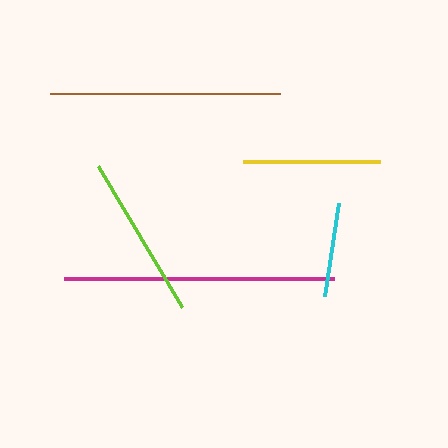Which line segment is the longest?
The magenta line is the longest at approximately 271 pixels.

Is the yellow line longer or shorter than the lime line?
The lime line is longer than the yellow line.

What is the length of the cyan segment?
The cyan segment is approximately 94 pixels long.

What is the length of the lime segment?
The lime segment is approximately 164 pixels long.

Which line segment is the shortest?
The cyan line is the shortest at approximately 94 pixels.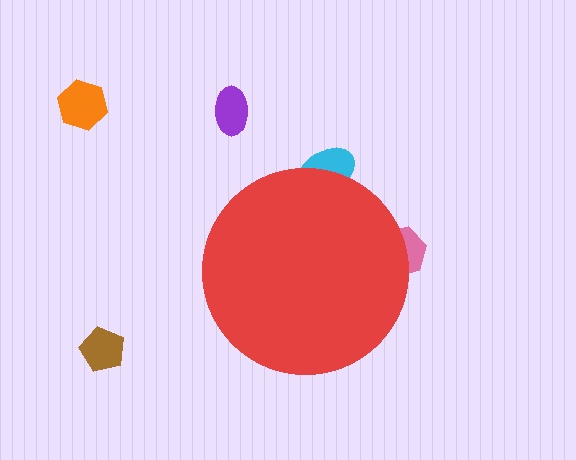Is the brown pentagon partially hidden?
No, the brown pentagon is fully visible.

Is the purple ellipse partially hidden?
No, the purple ellipse is fully visible.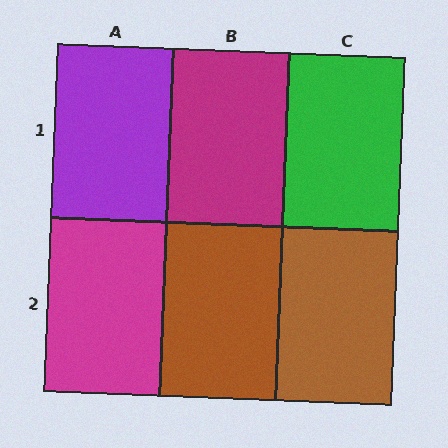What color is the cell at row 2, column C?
Brown.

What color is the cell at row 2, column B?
Brown.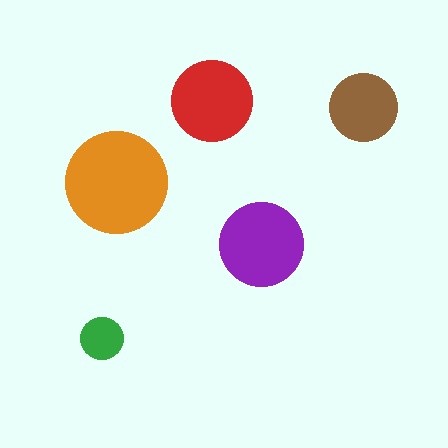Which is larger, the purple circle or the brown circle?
The purple one.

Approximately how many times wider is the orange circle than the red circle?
About 1.5 times wider.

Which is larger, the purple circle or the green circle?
The purple one.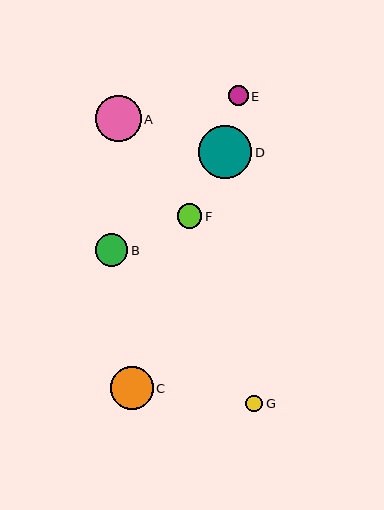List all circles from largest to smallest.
From largest to smallest: D, A, C, B, F, E, G.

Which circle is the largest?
Circle D is the largest with a size of approximately 54 pixels.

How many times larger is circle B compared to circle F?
Circle B is approximately 1.3 times the size of circle F.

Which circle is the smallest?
Circle G is the smallest with a size of approximately 17 pixels.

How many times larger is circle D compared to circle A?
Circle D is approximately 1.2 times the size of circle A.